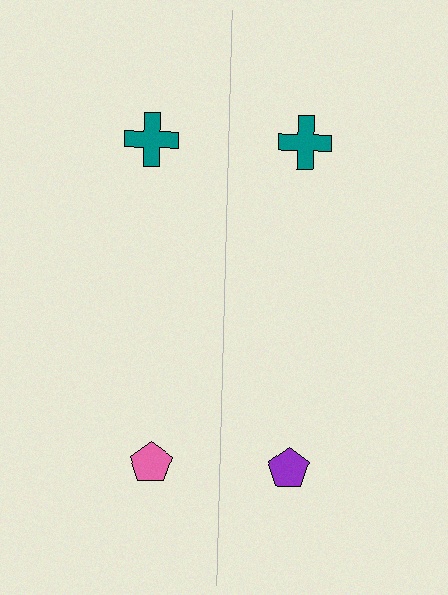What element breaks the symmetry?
The purple pentagon on the right side breaks the symmetry — its mirror counterpart is pink.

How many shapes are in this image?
There are 4 shapes in this image.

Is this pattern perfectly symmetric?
No, the pattern is not perfectly symmetric. The purple pentagon on the right side breaks the symmetry — its mirror counterpart is pink.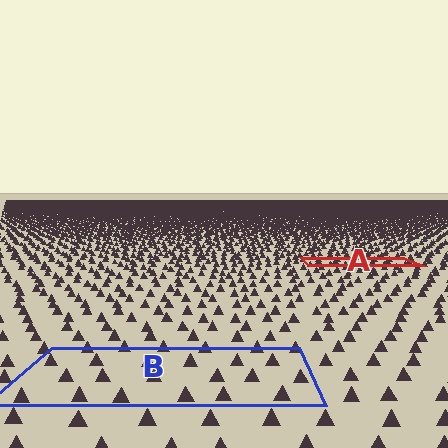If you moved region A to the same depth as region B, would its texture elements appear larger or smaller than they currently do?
They would appear larger. At a closer depth, the same texture elements are projected at a bigger on-screen size.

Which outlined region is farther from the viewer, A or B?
Region A is farther from the viewer — the texture elements inside it appear smaller and more densely packed.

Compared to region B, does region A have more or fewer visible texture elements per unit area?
Region A has more texture elements per unit area — they are packed more densely because it is farther away.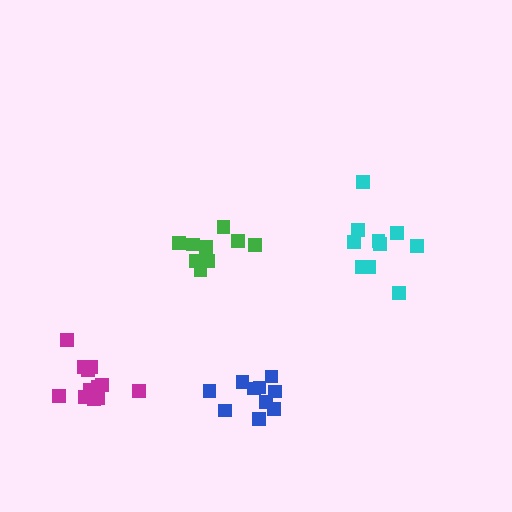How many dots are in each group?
Group 1: 10 dots, Group 2: 9 dots, Group 3: 12 dots, Group 4: 10 dots (41 total).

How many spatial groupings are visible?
There are 4 spatial groupings.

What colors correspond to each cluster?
The clusters are colored: cyan, green, magenta, blue.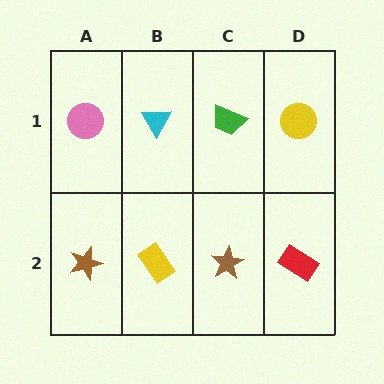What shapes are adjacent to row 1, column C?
A brown star (row 2, column C), a cyan triangle (row 1, column B), a yellow circle (row 1, column D).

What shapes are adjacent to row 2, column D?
A yellow circle (row 1, column D), a brown star (row 2, column C).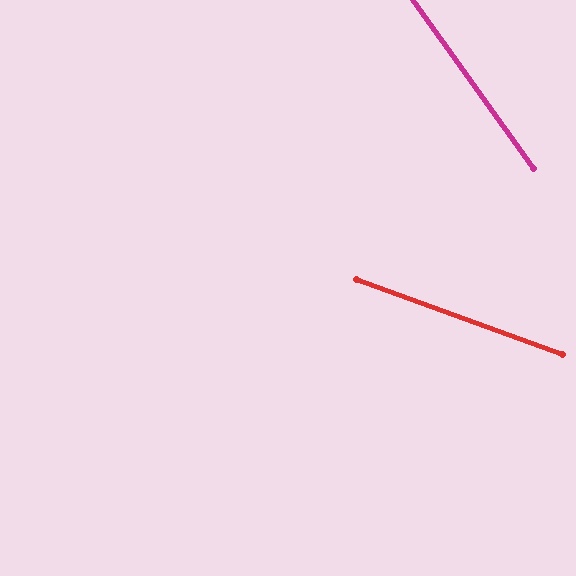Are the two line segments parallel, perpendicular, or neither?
Neither parallel nor perpendicular — they differ by about 34°.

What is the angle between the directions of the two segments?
Approximately 34 degrees.